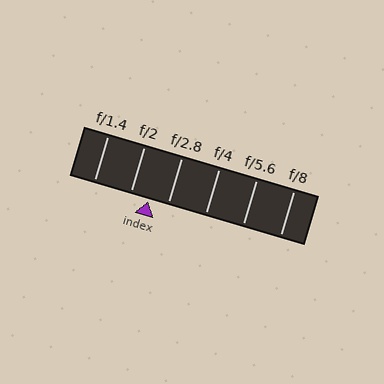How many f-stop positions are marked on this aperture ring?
There are 6 f-stop positions marked.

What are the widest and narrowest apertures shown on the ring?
The widest aperture shown is f/1.4 and the narrowest is f/8.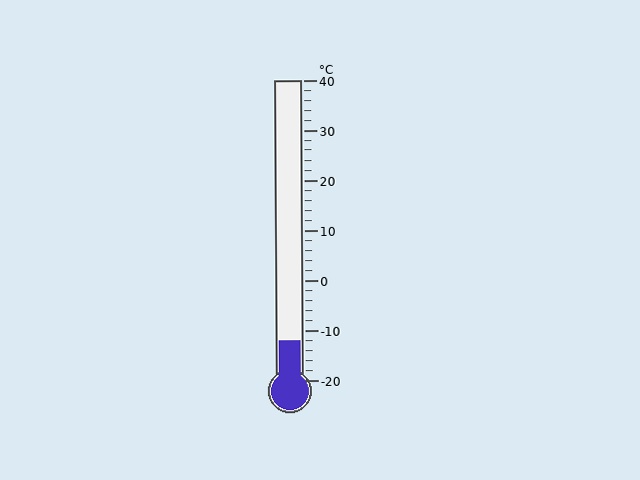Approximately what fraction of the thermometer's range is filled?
The thermometer is filled to approximately 15% of its range.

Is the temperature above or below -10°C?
The temperature is below -10°C.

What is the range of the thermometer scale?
The thermometer scale ranges from -20°C to 40°C.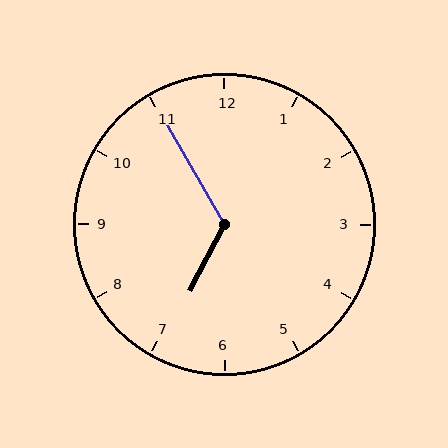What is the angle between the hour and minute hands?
Approximately 122 degrees.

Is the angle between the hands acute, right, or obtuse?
It is obtuse.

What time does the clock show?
6:55.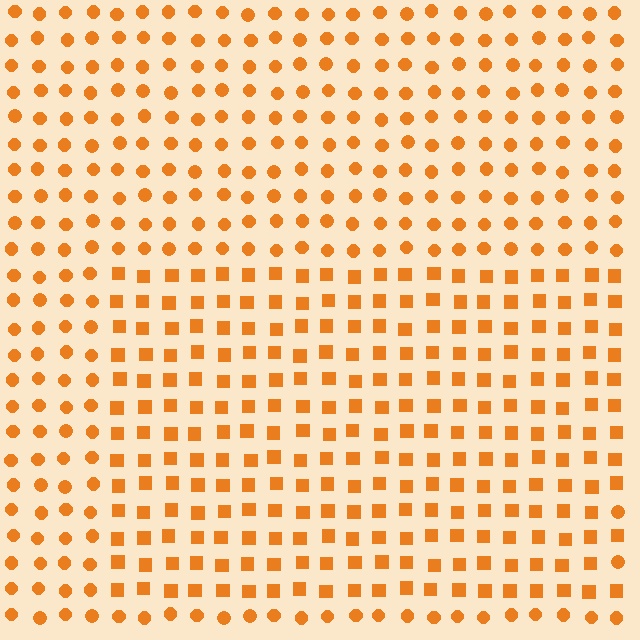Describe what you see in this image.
The image is filled with small orange elements arranged in a uniform grid. A rectangle-shaped region contains squares, while the surrounding area contains circles. The boundary is defined purely by the change in element shape.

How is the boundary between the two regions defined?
The boundary is defined by a change in element shape: squares inside vs. circles outside. All elements share the same color and spacing.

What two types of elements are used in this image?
The image uses squares inside the rectangle region and circles outside it.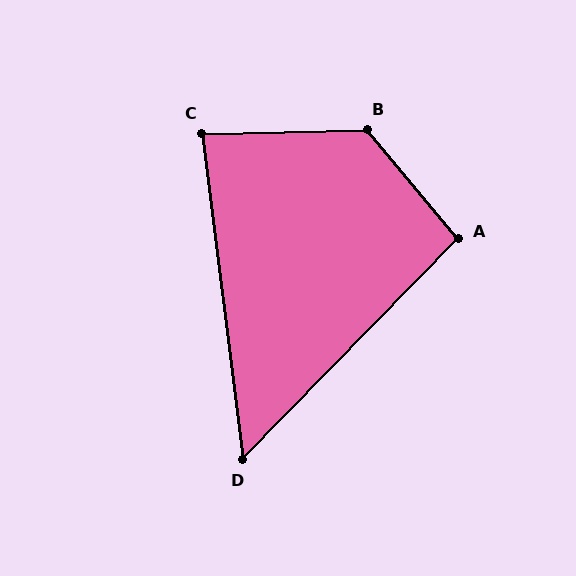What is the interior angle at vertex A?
Approximately 96 degrees (obtuse).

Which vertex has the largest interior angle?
B, at approximately 128 degrees.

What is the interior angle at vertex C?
Approximately 84 degrees (acute).